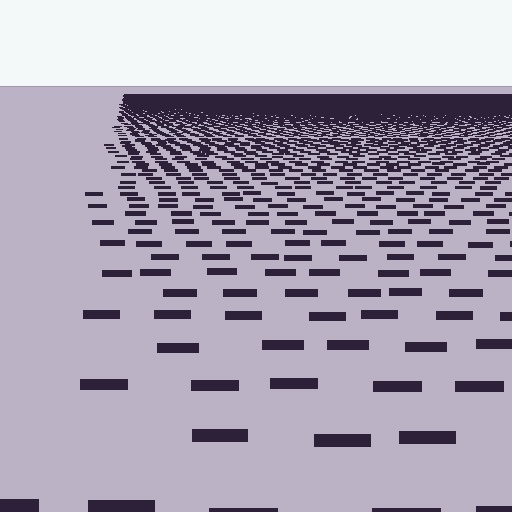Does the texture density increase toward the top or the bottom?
Density increases toward the top.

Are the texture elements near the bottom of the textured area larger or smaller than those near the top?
Larger. Near the bottom, elements are closer to the viewer and appear at a bigger on-screen size.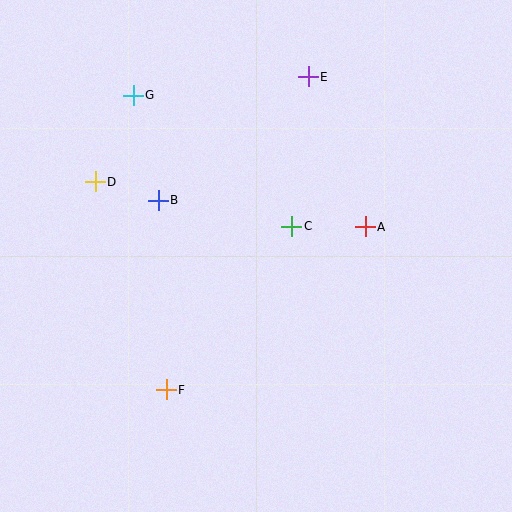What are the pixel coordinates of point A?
Point A is at (365, 227).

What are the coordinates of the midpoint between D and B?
The midpoint between D and B is at (127, 191).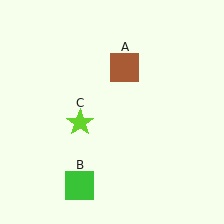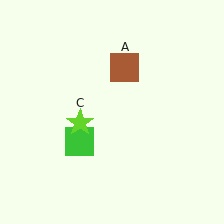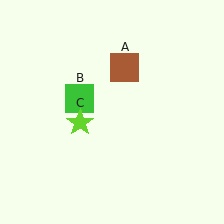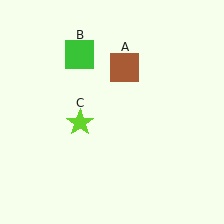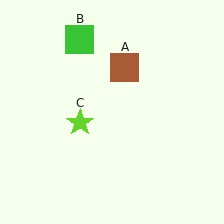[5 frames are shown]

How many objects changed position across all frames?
1 object changed position: green square (object B).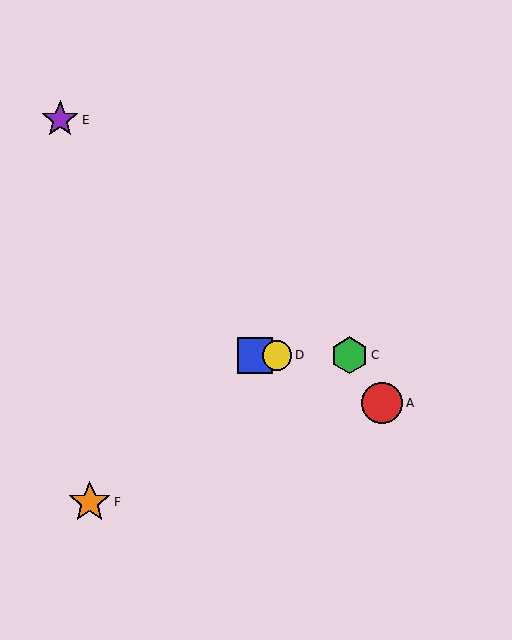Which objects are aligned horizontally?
Objects B, C, D are aligned horizontally.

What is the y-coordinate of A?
Object A is at y≈403.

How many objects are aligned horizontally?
3 objects (B, C, D) are aligned horizontally.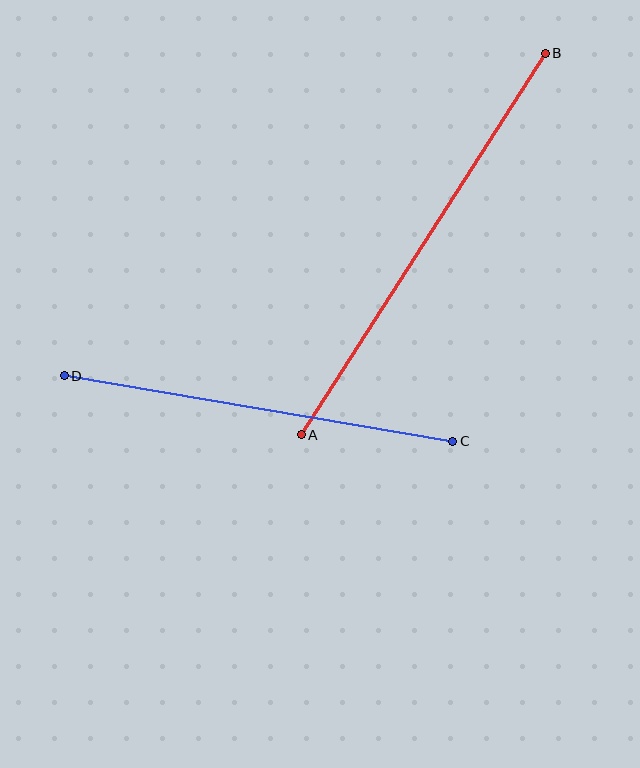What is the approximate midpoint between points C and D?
The midpoint is at approximately (259, 408) pixels.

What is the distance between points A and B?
The distance is approximately 453 pixels.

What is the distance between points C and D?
The distance is approximately 394 pixels.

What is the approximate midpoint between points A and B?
The midpoint is at approximately (423, 244) pixels.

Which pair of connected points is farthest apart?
Points A and B are farthest apart.